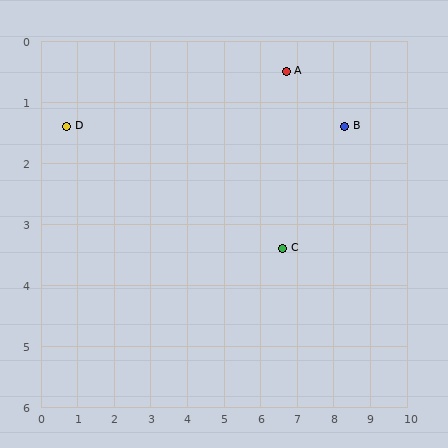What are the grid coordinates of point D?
Point D is at approximately (0.7, 1.4).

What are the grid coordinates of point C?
Point C is at approximately (6.6, 3.4).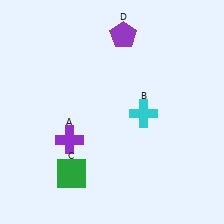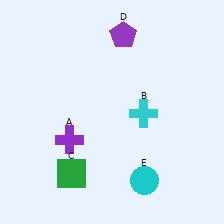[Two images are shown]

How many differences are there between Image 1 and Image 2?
There is 1 difference between the two images.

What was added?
A cyan circle (E) was added in Image 2.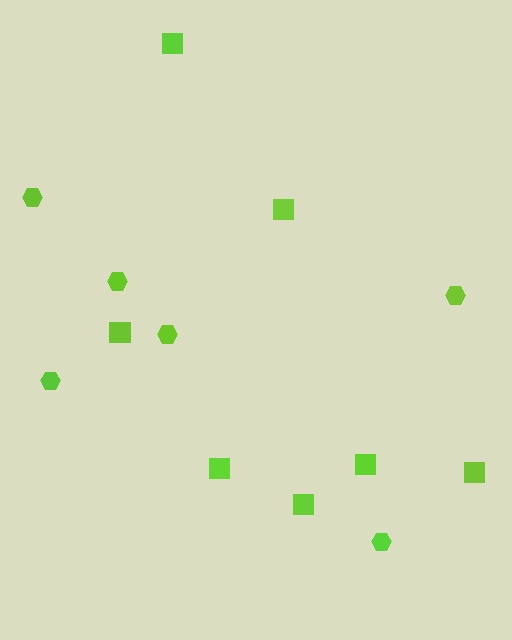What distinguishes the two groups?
There are 2 groups: one group of hexagons (6) and one group of squares (7).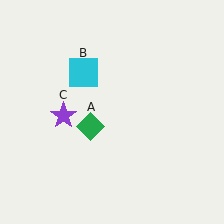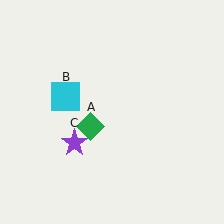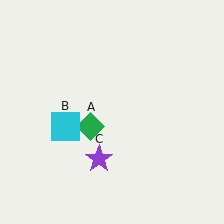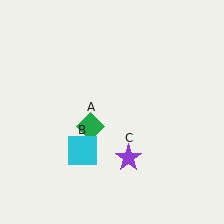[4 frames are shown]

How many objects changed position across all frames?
2 objects changed position: cyan square (object B), purple star (object C).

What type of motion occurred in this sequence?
The cyan square (object B), purple star (object C) rotated counterclockwise around the center of the scene.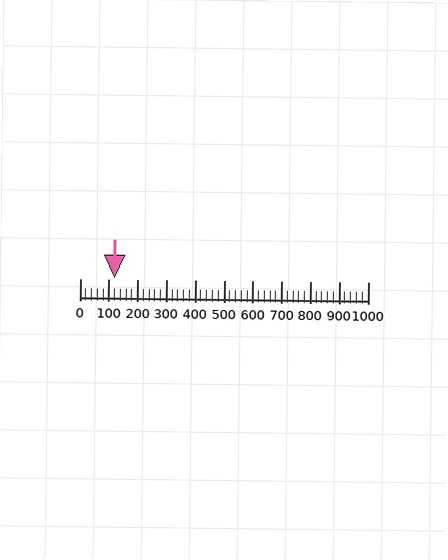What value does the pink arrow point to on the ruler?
The pink arrow points to approximately 120.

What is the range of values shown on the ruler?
The ruler shows values from 0 to 1000.